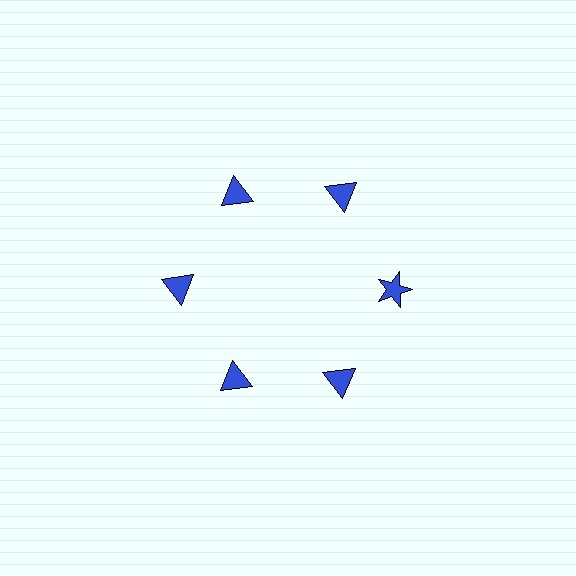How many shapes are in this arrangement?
There are 6 shapes arranged in a ring pattern.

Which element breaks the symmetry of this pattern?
The blue star at roughly the 3 o'clock position breaks the symmetry. All other shapes are blue triangles.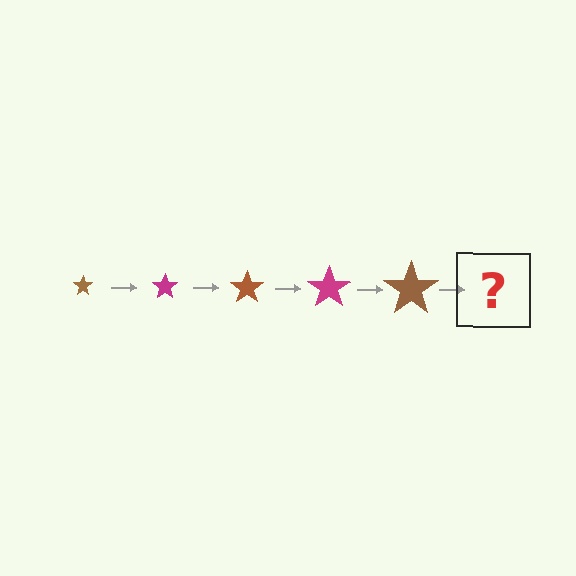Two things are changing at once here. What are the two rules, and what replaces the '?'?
The two rules are that the star grows larger each step and the color cycles through brown and magenta. The '?' should be a magenta star, larger than the previous one.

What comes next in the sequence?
The next element should be a magenta star, larger than the previous one.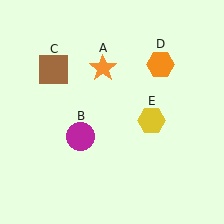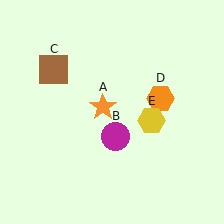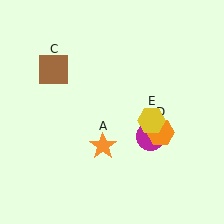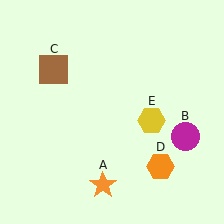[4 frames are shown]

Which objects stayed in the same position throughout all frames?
Brown square (object C) and yellow hexagon (object E) remained stationary.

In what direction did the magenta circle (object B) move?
The magenta circle (object B) moved right.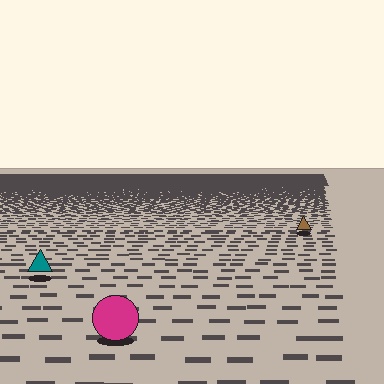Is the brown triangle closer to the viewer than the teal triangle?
No. The teal triangle is closer — you can tell from the texture gradient: the ground texture is coarser near it.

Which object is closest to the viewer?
The magenta circle is closest. The texture marks near it are larger and more spread out.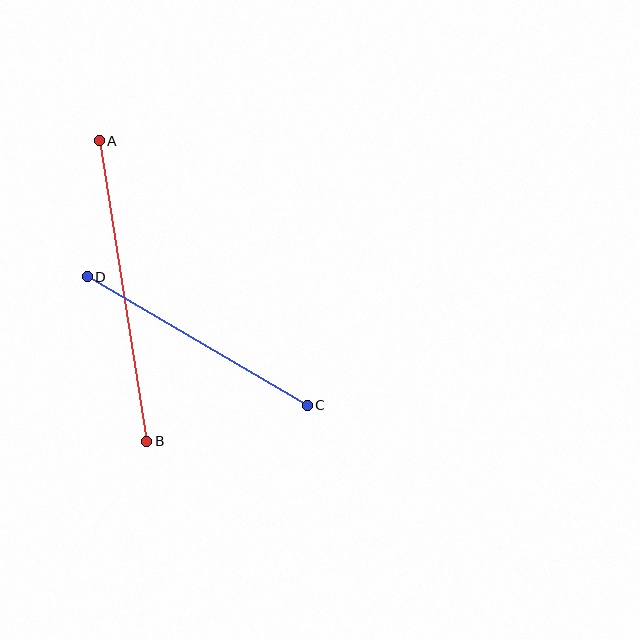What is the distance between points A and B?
The distance is approximately 304 pixels.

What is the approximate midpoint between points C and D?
The midpoint is at approximately (197, 341) pixels.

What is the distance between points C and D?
The distance is approximately 255 pixels.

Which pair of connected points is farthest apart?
Points A and B are farthest apart.